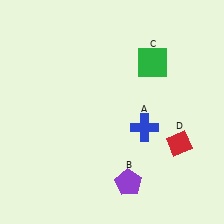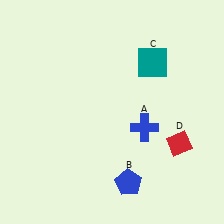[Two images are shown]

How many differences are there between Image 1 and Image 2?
There are 2 differences between the two images.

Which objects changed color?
B changed from purple to blue. C changed from green to teal.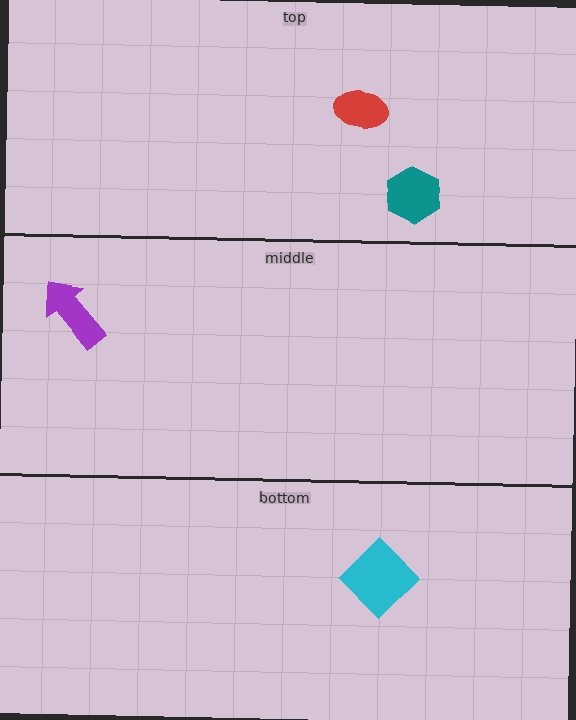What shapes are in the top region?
The red ellipse, the teal hexagon.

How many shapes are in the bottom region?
1.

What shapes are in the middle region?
The purple arrow.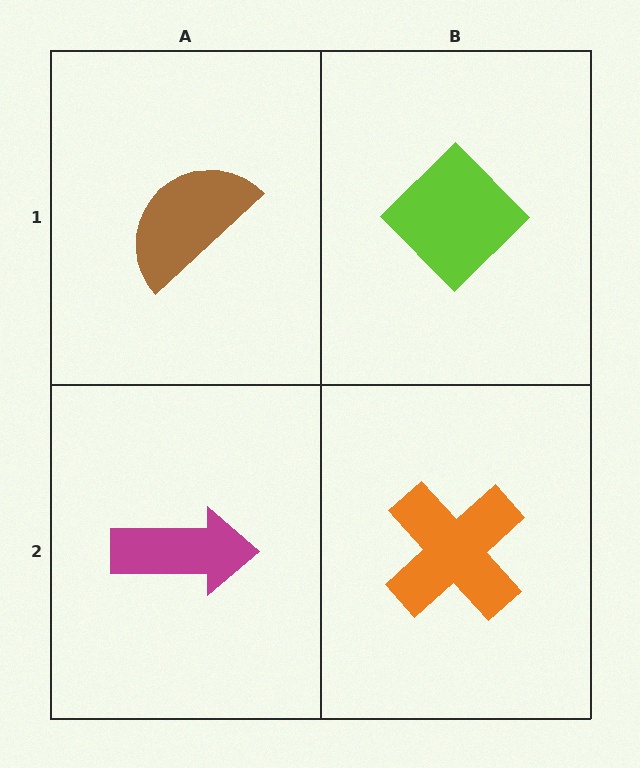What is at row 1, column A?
A brown semicircle.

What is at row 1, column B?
A lime diamond.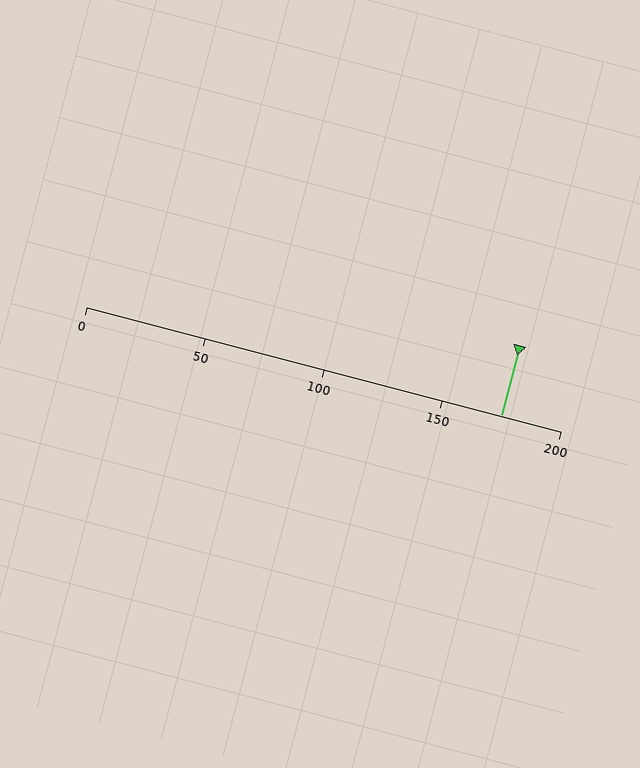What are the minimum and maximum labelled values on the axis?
The axis runs from 0 to 200.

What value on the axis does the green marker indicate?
The marker indicates approximately 175.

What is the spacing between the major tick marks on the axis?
The major ticks are spaced 50 apart.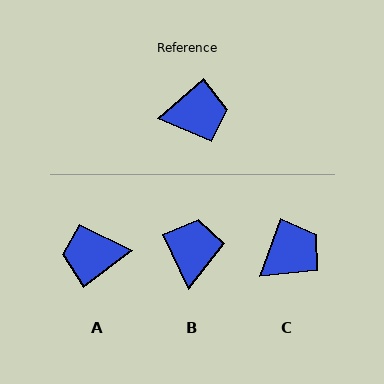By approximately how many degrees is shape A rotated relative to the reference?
Approximately 176 degrees counter-clockwise.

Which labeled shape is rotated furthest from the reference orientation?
A, about 176 degrees away.